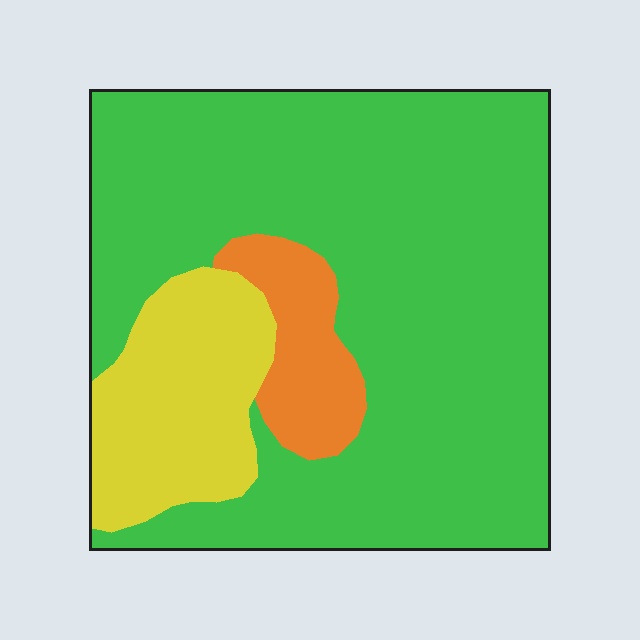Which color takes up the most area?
Green, at roughly 75%.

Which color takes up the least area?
Orange, at roughly 10%.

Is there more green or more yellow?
Green.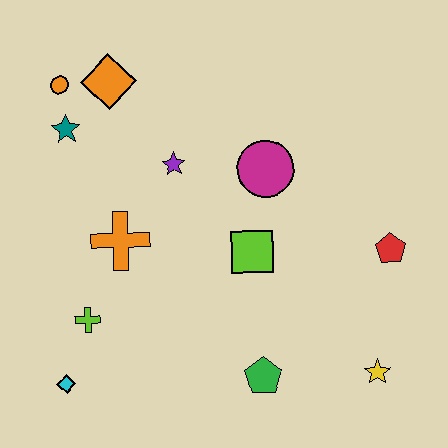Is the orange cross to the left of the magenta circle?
Yes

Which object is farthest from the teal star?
The yellow star is farthest from the teal star.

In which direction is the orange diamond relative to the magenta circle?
The orange diamond is to the left of the magenta circle.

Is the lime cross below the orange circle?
Yes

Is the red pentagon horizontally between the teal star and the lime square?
No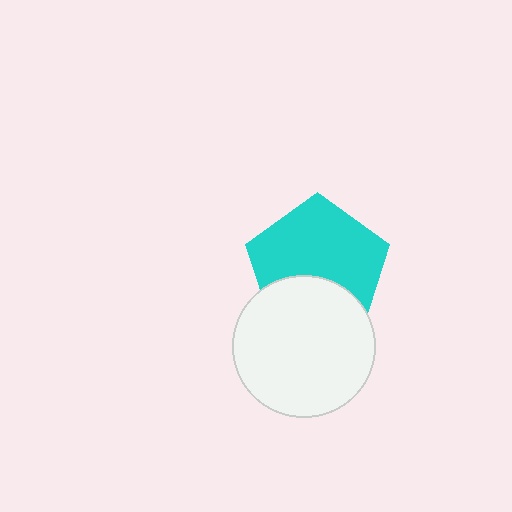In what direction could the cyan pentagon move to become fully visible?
The cyan pentagon could move up. That would shift it out from behind the white circle entirely.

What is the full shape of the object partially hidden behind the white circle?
The partially hidden object is a cyan pentagon.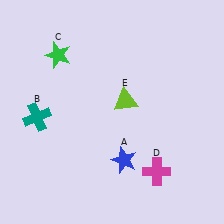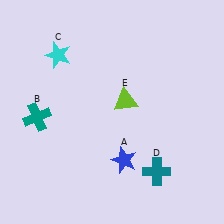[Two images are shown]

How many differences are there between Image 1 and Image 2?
There are 2 differences between the two images.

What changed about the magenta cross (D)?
In Image 1, D is magenta. In Image 2, it changed to teal.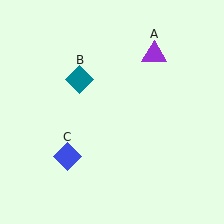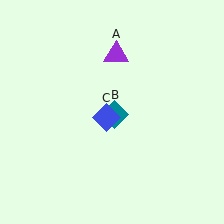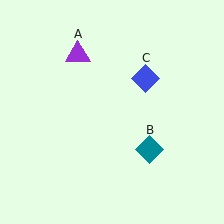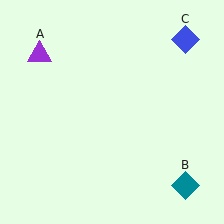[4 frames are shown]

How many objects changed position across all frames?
3 objects changed position: purple triangle (object A), teal diamond (object B), blue diamond (object C).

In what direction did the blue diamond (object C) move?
The blue diamond (object C) moved up and to the right.